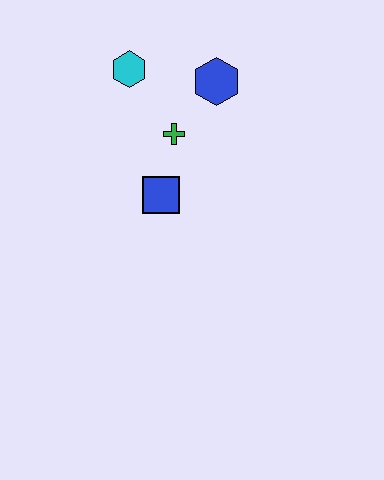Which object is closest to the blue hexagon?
The green cross is closest to the blue hexagon.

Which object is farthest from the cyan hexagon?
The blue square is farthest from the cyan hexagon.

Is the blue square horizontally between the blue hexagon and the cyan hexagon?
Yes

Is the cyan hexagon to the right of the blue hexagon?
No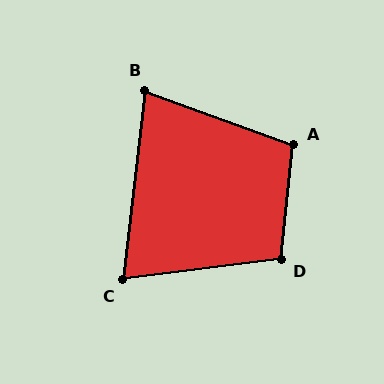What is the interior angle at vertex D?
Approximately 103 degrees (obtuse).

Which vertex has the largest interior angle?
A, at approximately 104 degrees.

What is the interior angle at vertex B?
Approximately 77 degrees (acute).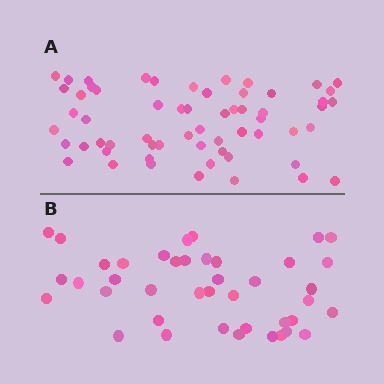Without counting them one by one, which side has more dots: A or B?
Region A (the top region) has more dots.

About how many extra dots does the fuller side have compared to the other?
Region A has approximately 20 more dots than region B.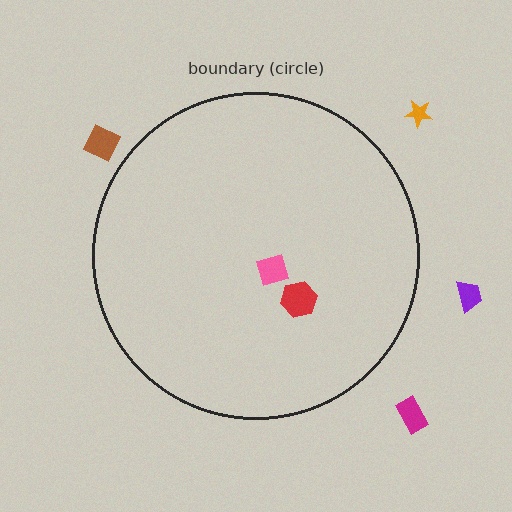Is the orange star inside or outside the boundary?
Outside.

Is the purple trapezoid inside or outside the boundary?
Outside.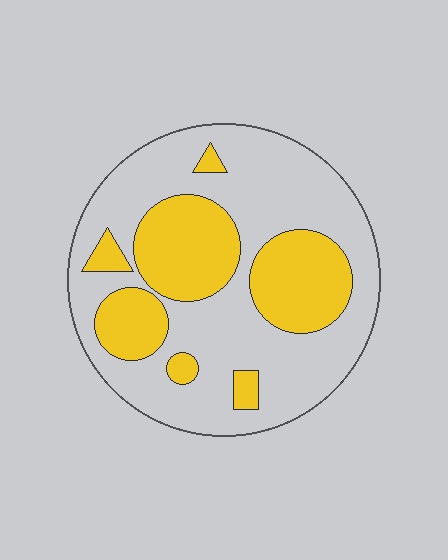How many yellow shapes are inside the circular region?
7.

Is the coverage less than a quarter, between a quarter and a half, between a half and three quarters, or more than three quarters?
Between a quarter and a half.